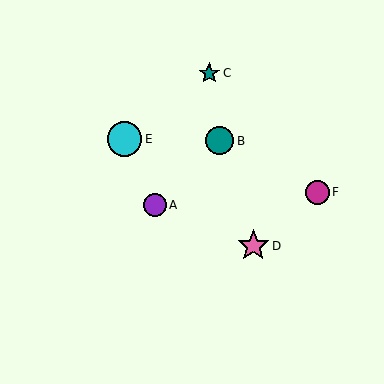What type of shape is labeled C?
Shape C is a teal star.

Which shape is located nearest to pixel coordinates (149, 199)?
The purple circle (labeled A) at (155, 205) is nearest to that location.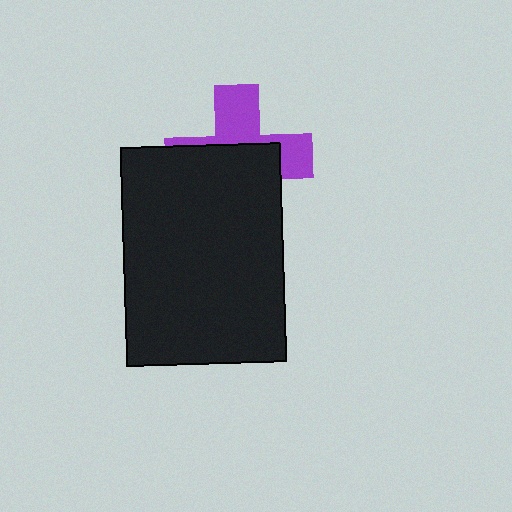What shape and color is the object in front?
The object in front is a black rectangle.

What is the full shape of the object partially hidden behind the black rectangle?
The partially hidden object is a purple cross.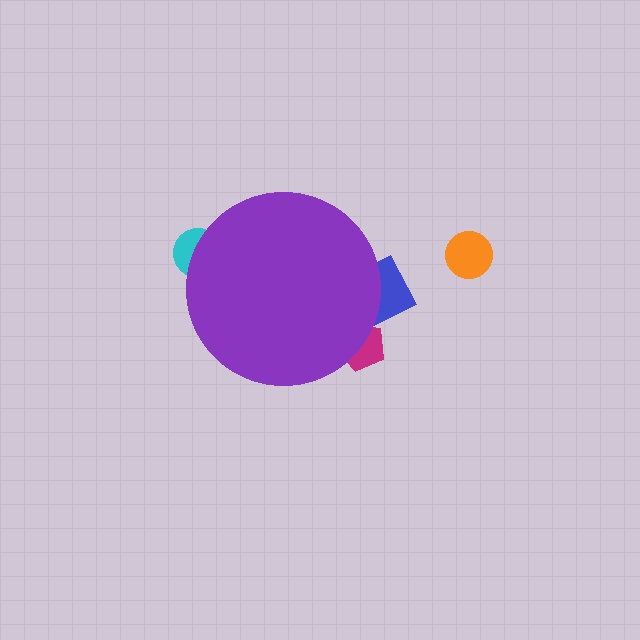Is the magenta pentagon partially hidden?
Yes, the magenta pentagon is partially hidden behind the purple circle.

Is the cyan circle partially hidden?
Yes, the cyan circle is partially hidden behind the purple circle.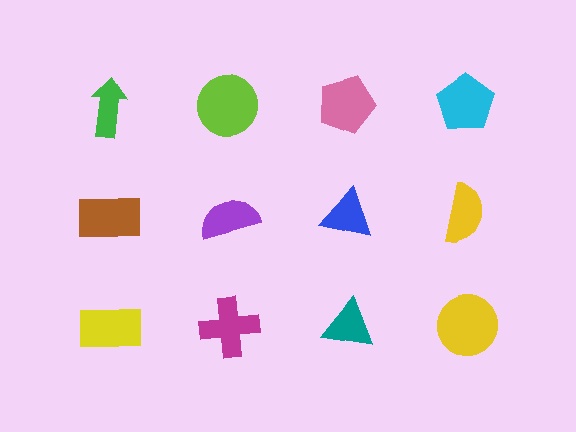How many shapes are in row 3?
4 shapes.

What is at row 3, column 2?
A magenta cross.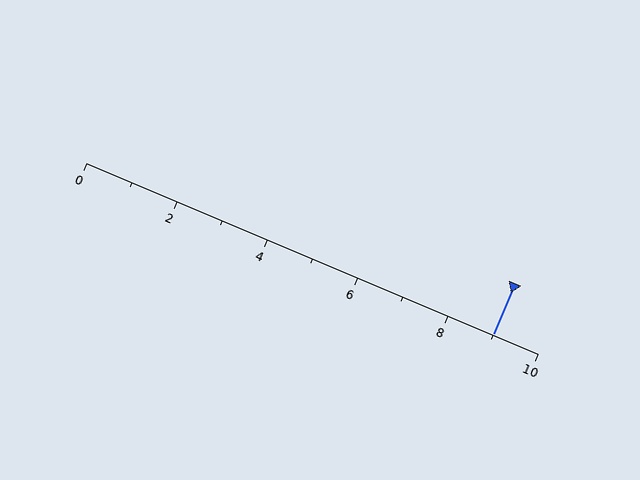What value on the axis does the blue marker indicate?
The marker indicates approximately 9.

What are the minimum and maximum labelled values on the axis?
The axis runs from 0 to 10.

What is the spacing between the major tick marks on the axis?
The major ticks are spaced 2 apart.